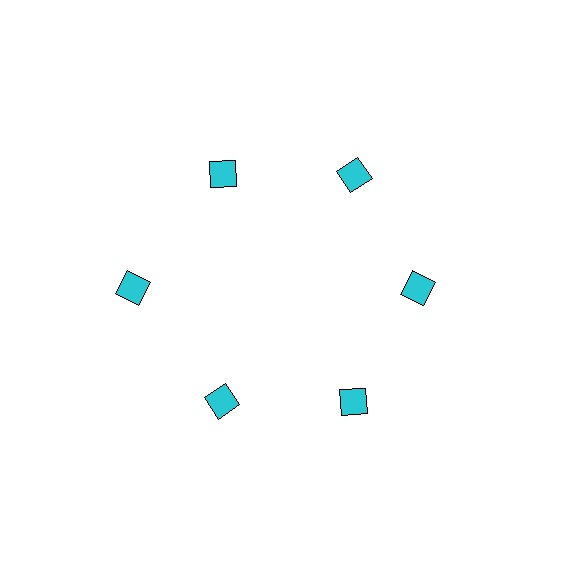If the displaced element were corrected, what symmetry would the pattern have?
It would have 6-fold rotational symmetry — the pattern would map onto itself every 60 degrees.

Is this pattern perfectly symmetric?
No. The 6 cyan squares are arranged in a ring, but one element near the 9 o'clock position is pushed outward from the center, breaking the 6-fold rotational symmetry.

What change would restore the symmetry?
The symmetry would be restored by moving it inward, back onto the ring so that all 6 squares sit at equal angles and equal distance from the center.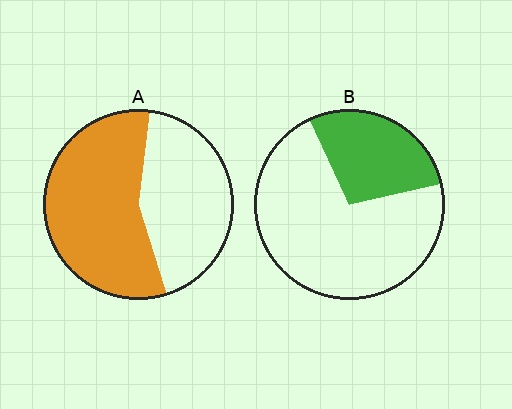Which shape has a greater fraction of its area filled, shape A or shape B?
Shape A.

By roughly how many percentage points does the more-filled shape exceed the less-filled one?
By roughly 30 percentage points (A over B).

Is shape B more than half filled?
No.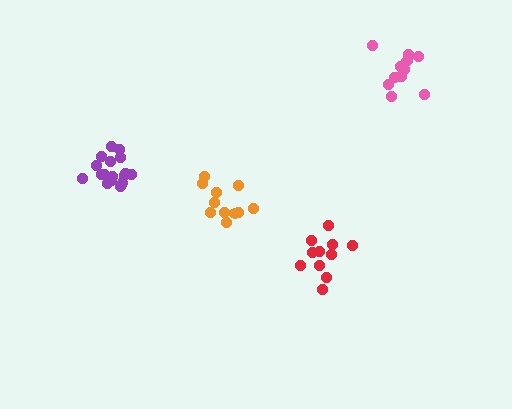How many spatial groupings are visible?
There are 4 spatial groupings.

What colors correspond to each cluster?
The clusters are colored: orange, purple, red, pink.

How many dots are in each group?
Group 1: 11 dots, Group 2: 17 dots, Group 3: 11 dots, Group 4: 13 dots (52 total).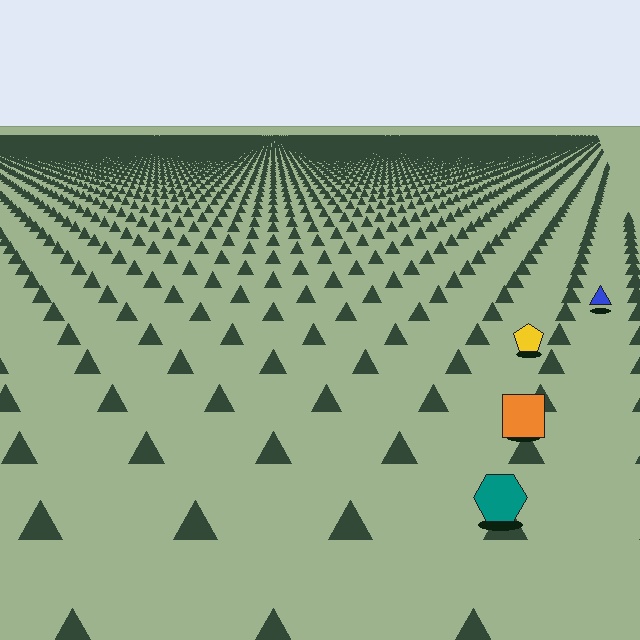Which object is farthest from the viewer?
The blue triangle is farthest from the viewer. It appears smaller and the ground texture around it is denser.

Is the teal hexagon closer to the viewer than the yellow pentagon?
Yes. The teal hexagon is closer — you can tell from the texture gradient: the ground texture is coarser near it.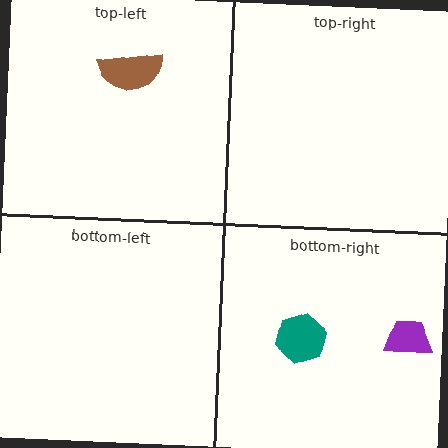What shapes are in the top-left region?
The brown semicircle.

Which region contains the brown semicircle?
The top-left region.